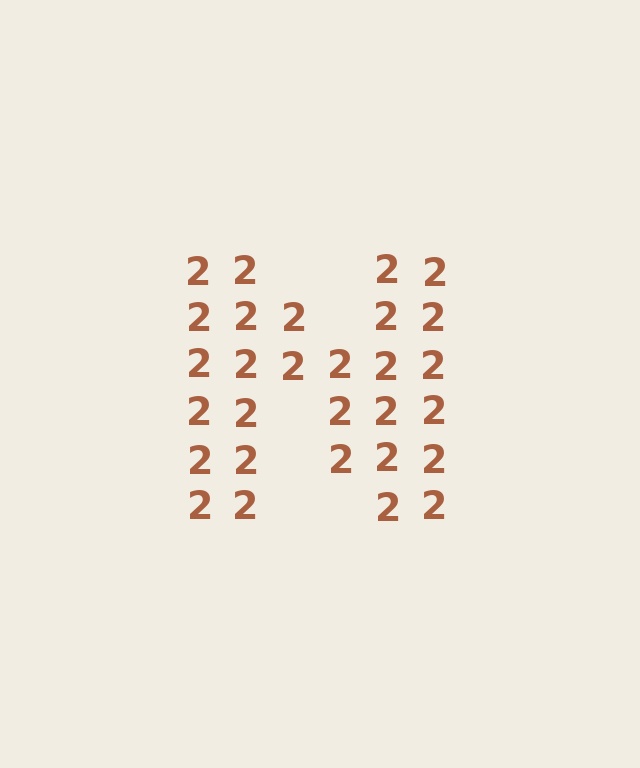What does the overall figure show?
The overall figure shows the letter N.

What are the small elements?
The small elements are digit 2's.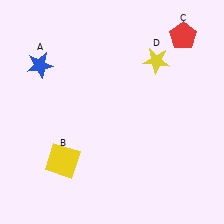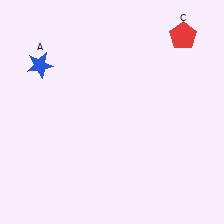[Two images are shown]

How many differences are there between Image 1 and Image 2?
There are 2 differences between the two images.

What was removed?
The yellow star (D), the yellow square (B) were removed in Image 2.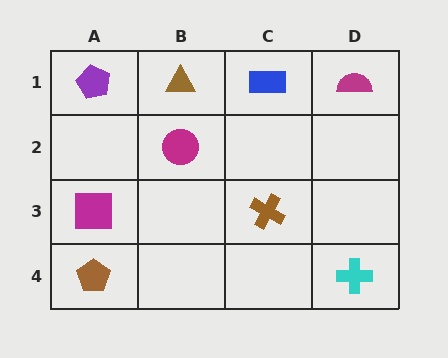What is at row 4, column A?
A brown pentagon.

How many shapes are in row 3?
2 shapes.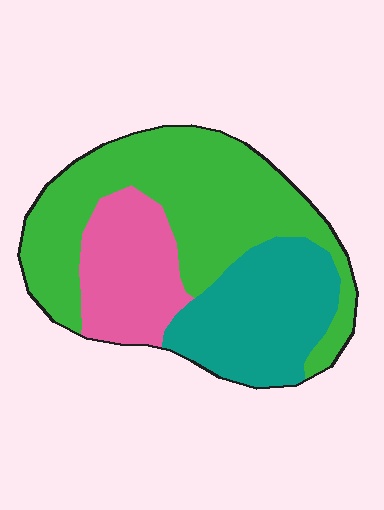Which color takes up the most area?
Green, at roughly 50%.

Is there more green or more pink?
Green.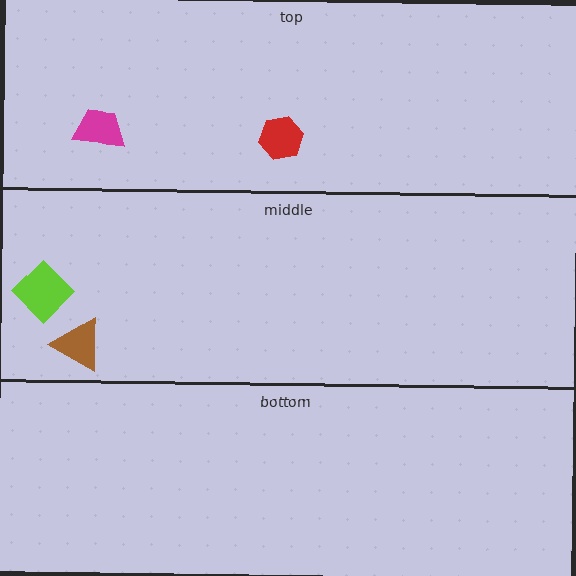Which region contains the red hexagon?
The top region.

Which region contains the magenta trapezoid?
The top region.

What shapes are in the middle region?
The brown triangle, the lime diamond.